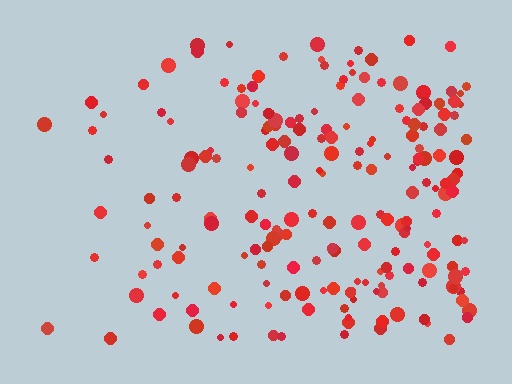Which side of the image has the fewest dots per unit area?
The left.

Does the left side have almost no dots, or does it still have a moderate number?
Still a moderate number, just noticeably fewer than the right.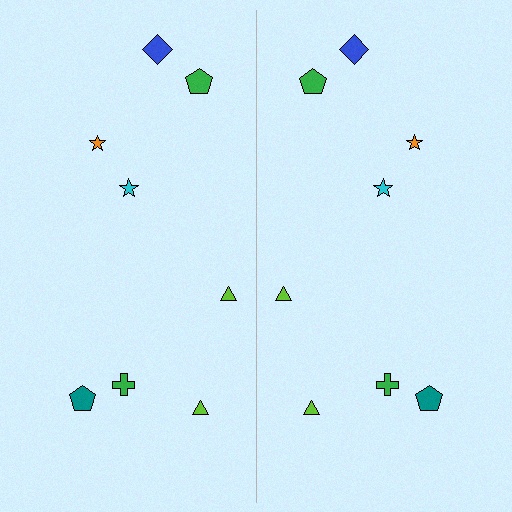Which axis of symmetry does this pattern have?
The pattern has a vertical axis of symmetry running through the center of the image.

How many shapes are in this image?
There are 16 shapes in this image.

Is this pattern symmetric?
Yes, this pattern has bilateral (reflection) symmetry.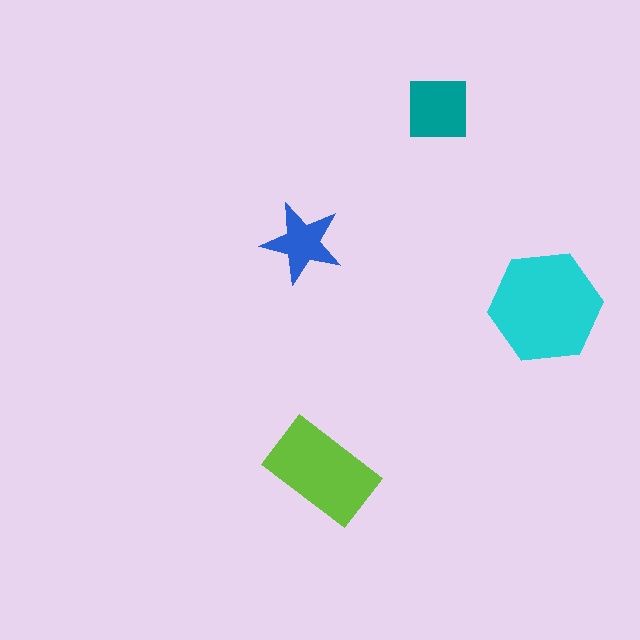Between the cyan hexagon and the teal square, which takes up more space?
The cyan hexagon.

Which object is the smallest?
The blue star.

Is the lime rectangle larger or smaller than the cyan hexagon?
Smaller.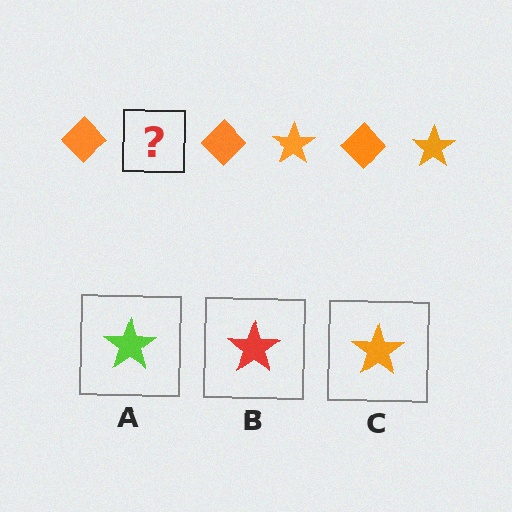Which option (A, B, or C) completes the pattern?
C.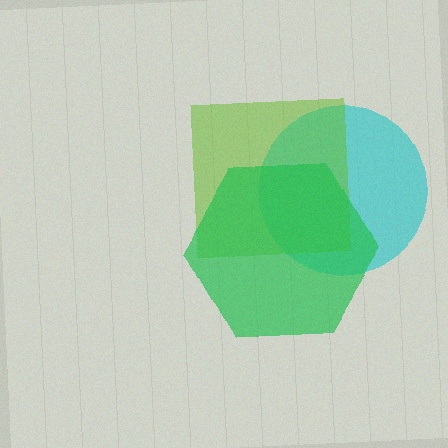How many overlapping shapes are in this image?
There are 3 overlapping shapes in the image.